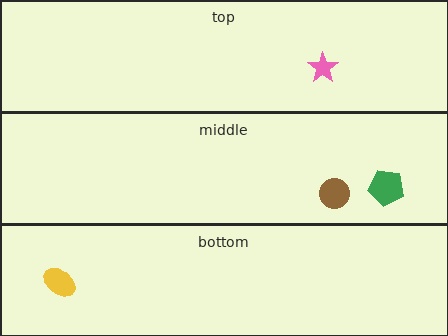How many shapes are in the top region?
1.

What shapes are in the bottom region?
The yellow ellipse.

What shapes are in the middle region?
The green pentagon, the brown circle.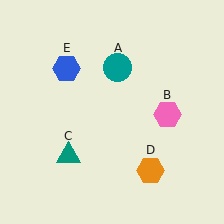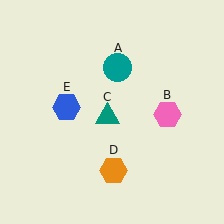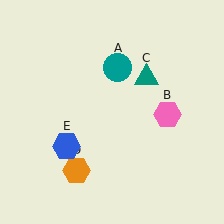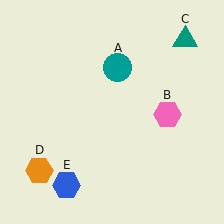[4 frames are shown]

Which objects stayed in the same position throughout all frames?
Teal circle (object A) and pink hexagon (object B) remained stationary.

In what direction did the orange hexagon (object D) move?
The orange hexagon (object D) moved left.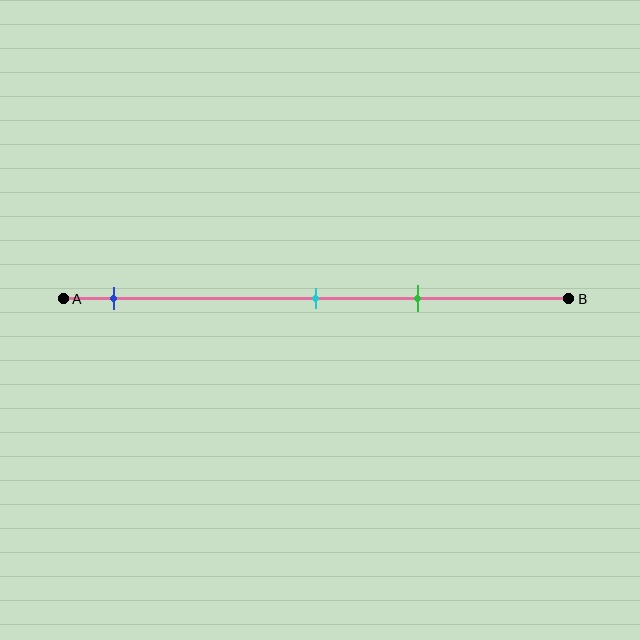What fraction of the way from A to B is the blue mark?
The blue mark is approximately 10% (0.1) of the way from A to B.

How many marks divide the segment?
There are 3 marks dividing the segment.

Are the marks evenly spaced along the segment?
No, the marks are not evenly spaced.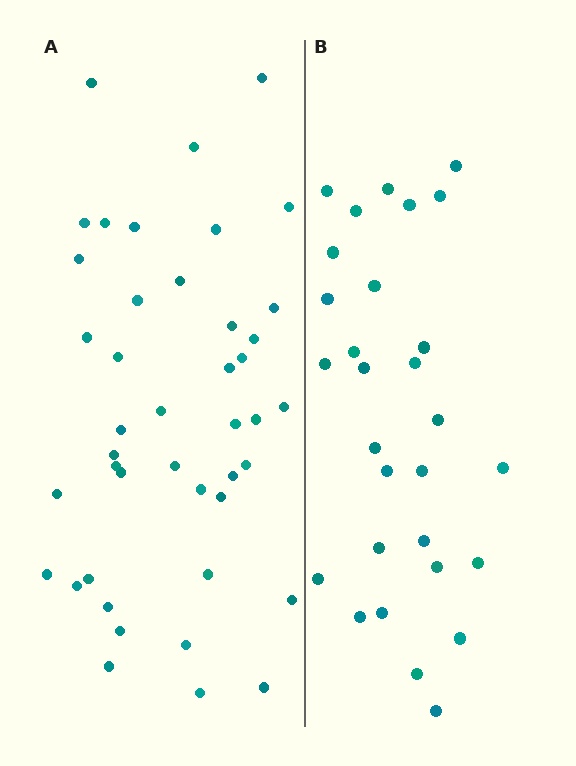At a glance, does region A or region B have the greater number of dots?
Region A (the left region) has more dots.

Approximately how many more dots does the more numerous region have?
Region A has approximately 15 more dots than region B.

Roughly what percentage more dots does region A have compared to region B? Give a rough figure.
About 50% more.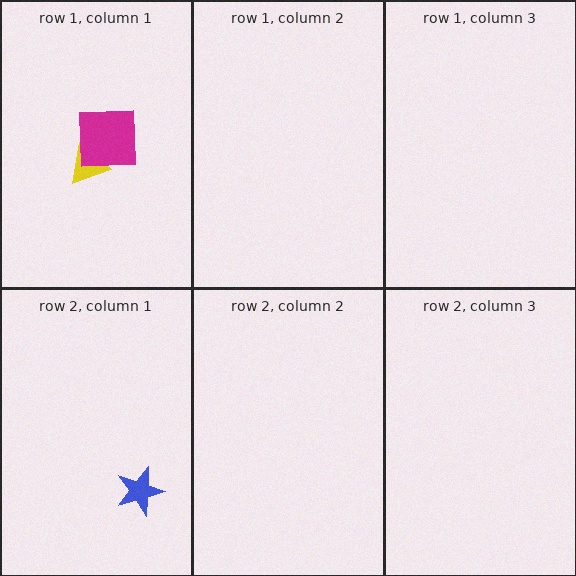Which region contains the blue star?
The row 2, column 1 region.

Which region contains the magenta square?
The row 1, column 1 region.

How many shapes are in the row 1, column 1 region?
2.